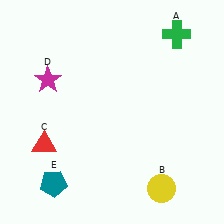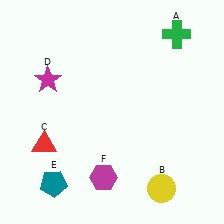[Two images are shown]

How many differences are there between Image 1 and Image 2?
There is 1 difference between the two images.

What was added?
A magenta hexagon (F) was added in Image 2.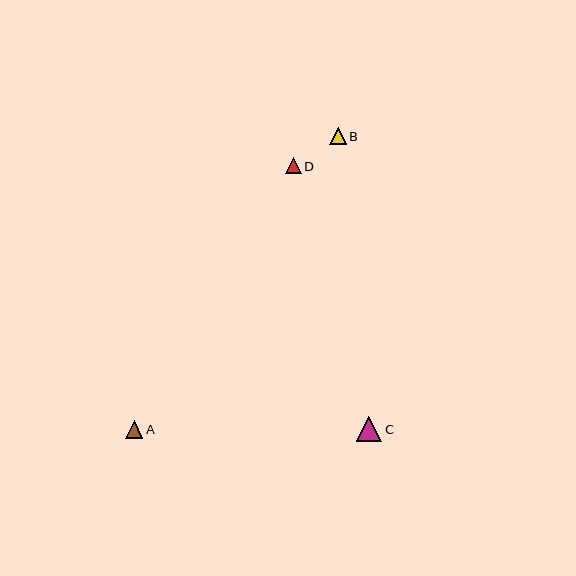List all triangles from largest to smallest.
From largest to smallest: C, A, B, D.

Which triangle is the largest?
Triangle C is the largest with a size of approximately 25 pixels.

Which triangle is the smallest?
Triangle D is the smallest with a size of approximately 16 pixels.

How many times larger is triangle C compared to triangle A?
Triangle C is approximately 1.4 times the size of triangle A.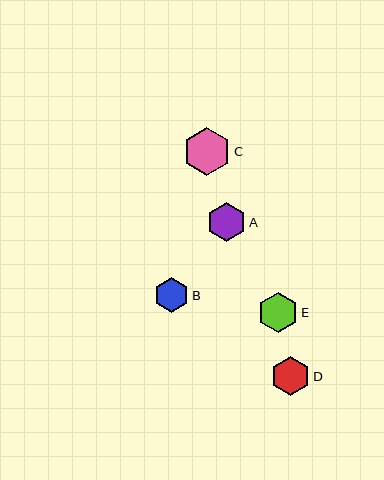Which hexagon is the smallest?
Hexagon B is the smallest with a size of approximately 35 pixels.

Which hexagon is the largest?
Hexagon C is the largest with a size of approximately 48 pixels.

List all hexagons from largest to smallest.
From largest to smallest: C, E, A, D, B.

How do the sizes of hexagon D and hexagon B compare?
Hexagon D and hexagon B are approximately the same size.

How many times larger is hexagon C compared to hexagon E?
Hexagon C is approximately 1.2 times the size of hexagon E.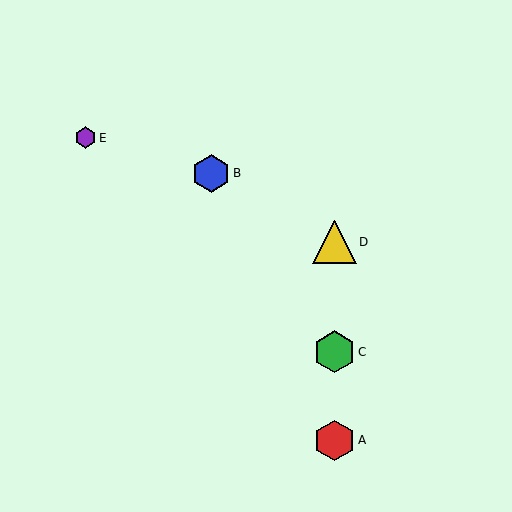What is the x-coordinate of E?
Object E is at x≈86.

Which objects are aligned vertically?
Objects A, C, D are aligned vertically.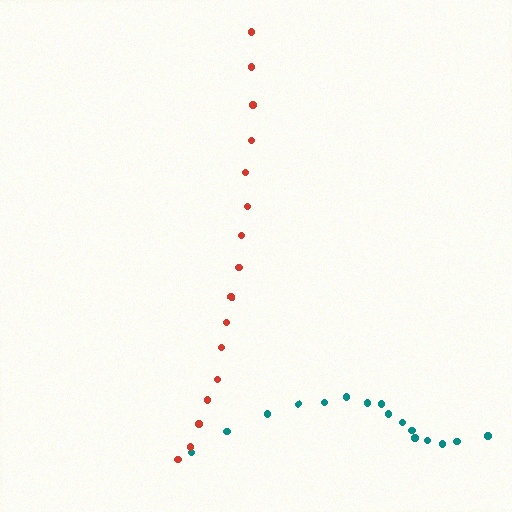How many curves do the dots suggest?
There are 2 distinct paths.